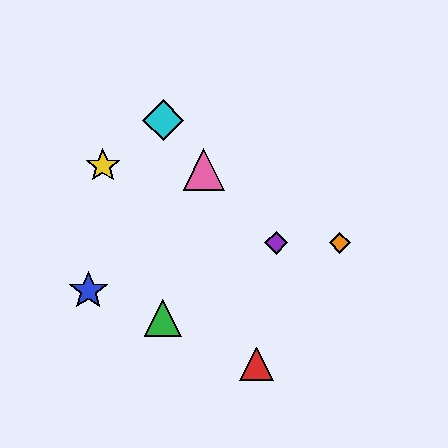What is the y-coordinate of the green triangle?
The green triangle is at y≈318.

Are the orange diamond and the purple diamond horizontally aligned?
Yes, both are at y≈243.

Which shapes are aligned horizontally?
The purple diamond, the orange diamond are aligned horizontally.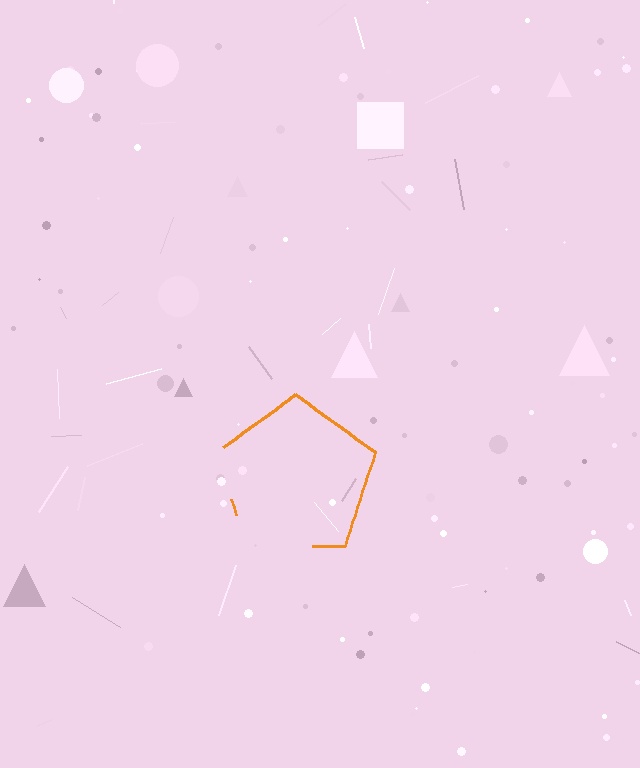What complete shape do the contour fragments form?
The contour fragments form a pentagon.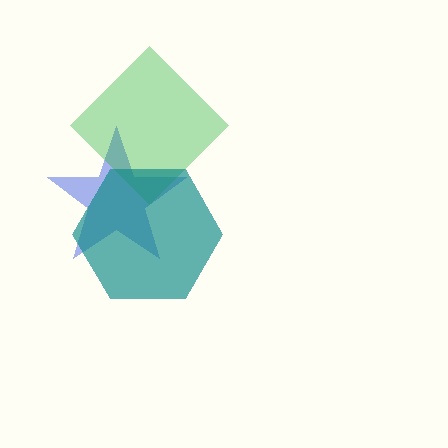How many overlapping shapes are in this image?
There are 3 overlapping shapes in the image.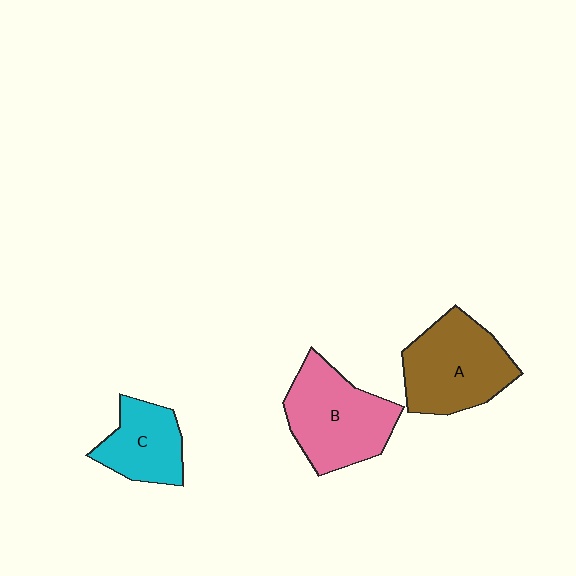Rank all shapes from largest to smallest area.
From largest to smallest: B (pink), A (brown), C (cyan).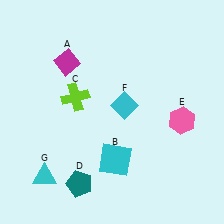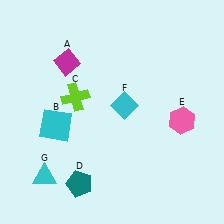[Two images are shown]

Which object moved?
The cyan square (B) moved left.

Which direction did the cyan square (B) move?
The cyan square (B) moved left.